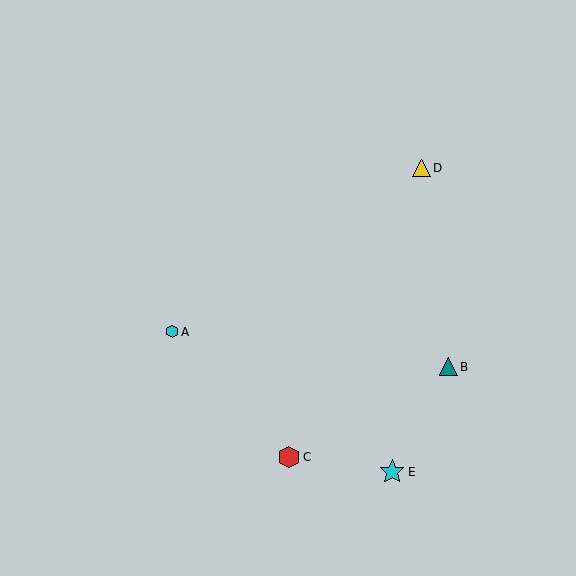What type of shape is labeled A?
Shape A is a cyan hexagon.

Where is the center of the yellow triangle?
The center of the yellow triangle is at (421, 168).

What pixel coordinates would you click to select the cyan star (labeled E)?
Click at (392, 472) to select the cyan star E.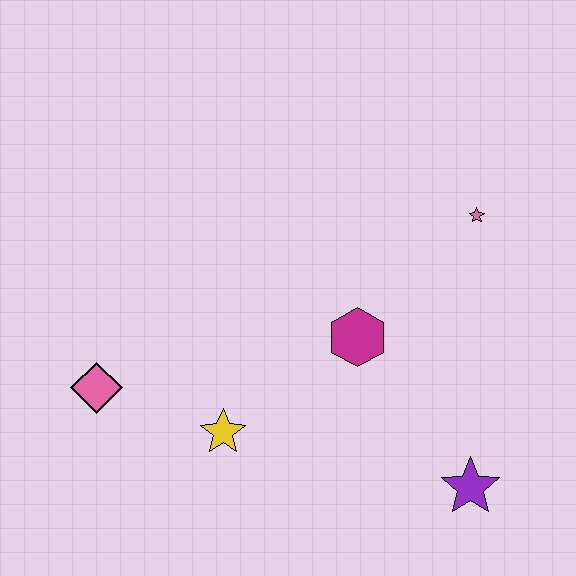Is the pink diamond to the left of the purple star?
Yes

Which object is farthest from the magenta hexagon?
The pink diamond is farthest from the magenta hexagon.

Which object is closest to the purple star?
The magenta hexagon is closest to the purple star.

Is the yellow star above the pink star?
No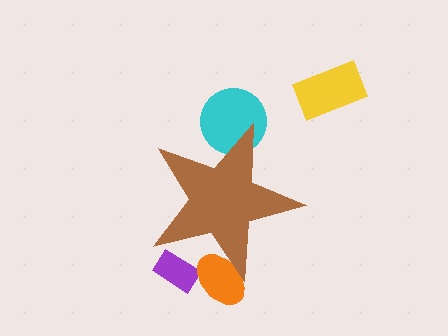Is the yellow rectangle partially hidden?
No, the yellow rectangle is fully visible.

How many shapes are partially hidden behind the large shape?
3 shapes are partially hidden.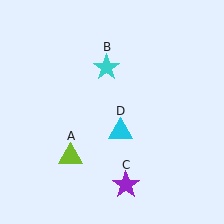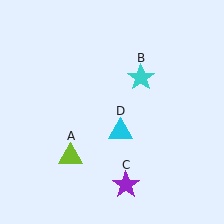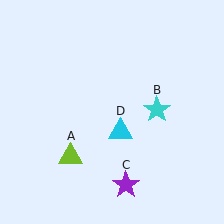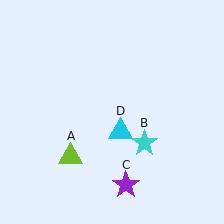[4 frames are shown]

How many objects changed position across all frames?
1 object changed position: cyan star (object B).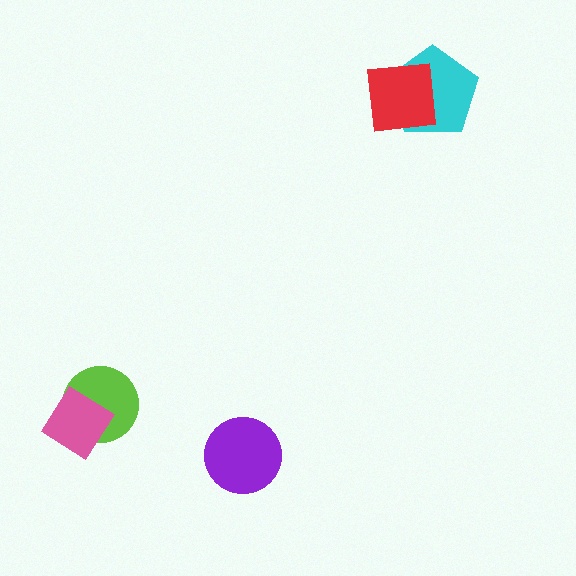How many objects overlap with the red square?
1 object overlaps with the red square.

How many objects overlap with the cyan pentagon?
1 object overlaps with the cyan pentagon.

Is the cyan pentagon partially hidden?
Yes, it is partially covered by another shape.